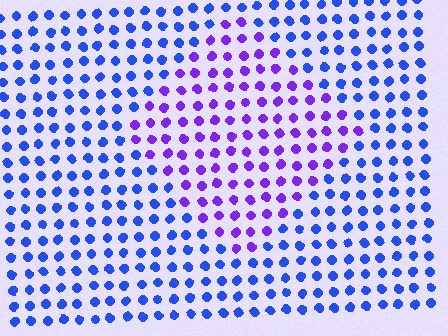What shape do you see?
I see a diamond.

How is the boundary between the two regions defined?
The boundary is defined purely by a slight shift in hue (about 41 degrees). Spacing, size, and orientation are identical on both sides.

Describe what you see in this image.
The image is filled with small blue elements in a uniform arrangement. A diamond-shaped region is visible where the elements are tinted to a slightly different hue, forming a subtle color boundary.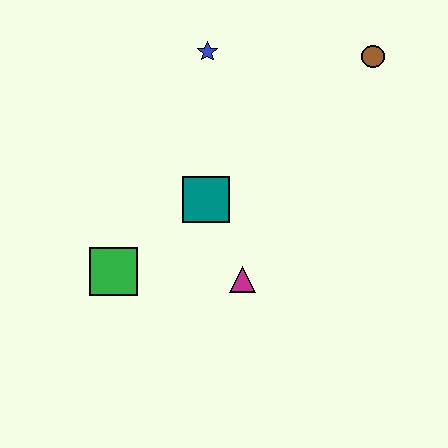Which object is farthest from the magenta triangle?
The brown circle is farthest from the magenta triangle.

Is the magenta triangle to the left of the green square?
No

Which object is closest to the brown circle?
The blue star is closest to the brown circle.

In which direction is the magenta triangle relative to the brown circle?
The magenta triangle is below the brown circle.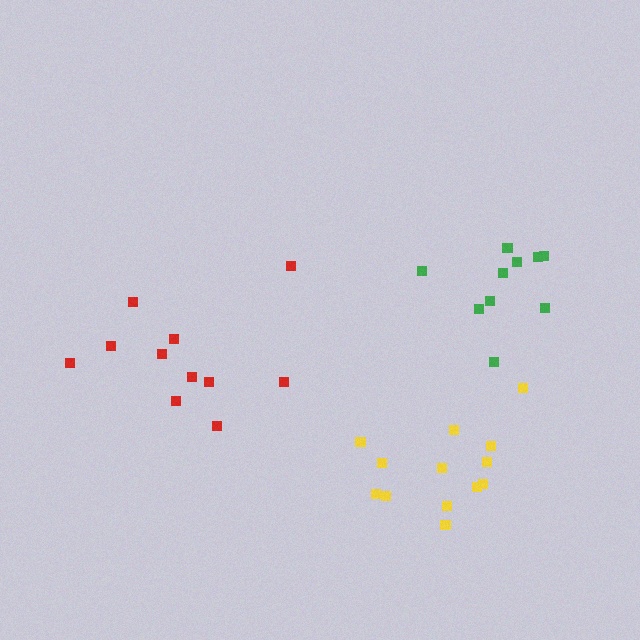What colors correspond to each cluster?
The clusters are colored: red, green, yellow.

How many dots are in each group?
Group 1: 11 dots, Group 2: 10 dots, Group 3: 13 dots (34 total).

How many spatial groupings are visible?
There are 3 spatial groupings.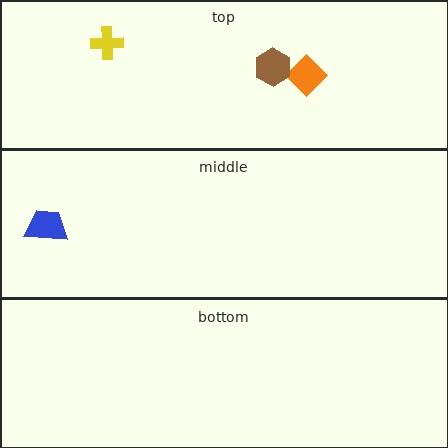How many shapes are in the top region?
3.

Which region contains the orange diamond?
The top region.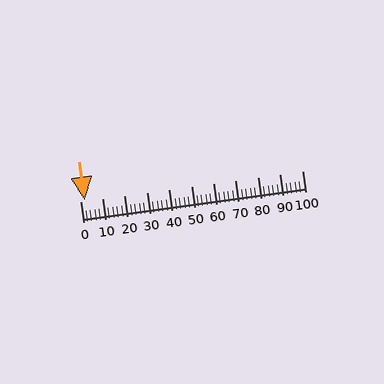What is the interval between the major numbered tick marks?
The major tick marks are spaced 10 units apart.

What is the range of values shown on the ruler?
The ruler shows values from 0 to 100.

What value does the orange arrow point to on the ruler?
The orange arrow points to approximately 2.